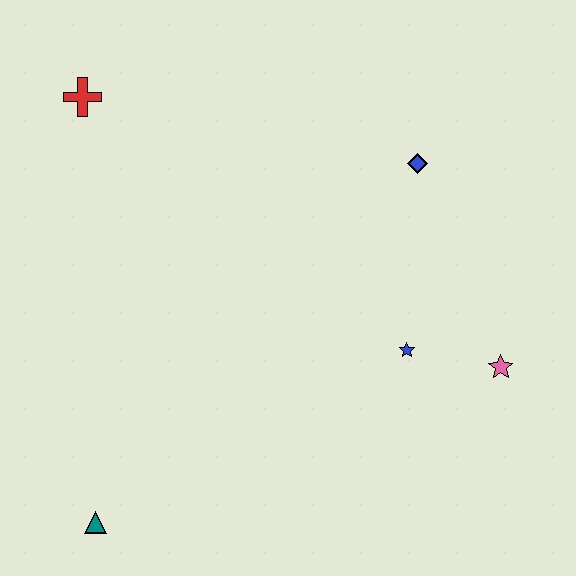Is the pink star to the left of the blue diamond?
No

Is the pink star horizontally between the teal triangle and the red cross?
No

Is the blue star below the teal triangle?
No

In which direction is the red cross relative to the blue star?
The red cross is to the left of the blue star.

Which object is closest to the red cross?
The blue diamond is closest to the red cross.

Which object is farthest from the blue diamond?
The teal triangle is farthest from the blue diamond.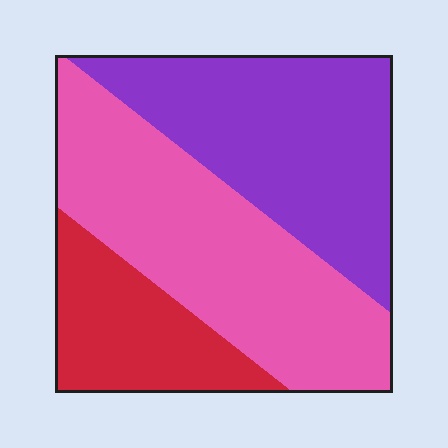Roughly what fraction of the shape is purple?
Purple covers 38% of the shape.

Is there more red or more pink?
Pink.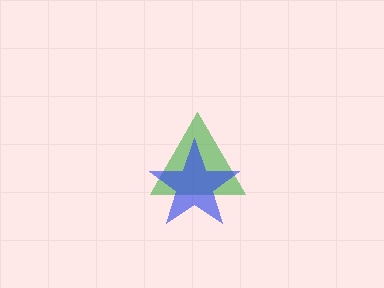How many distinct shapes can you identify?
There are 2 distinct shapes: a green triangle, a blue star.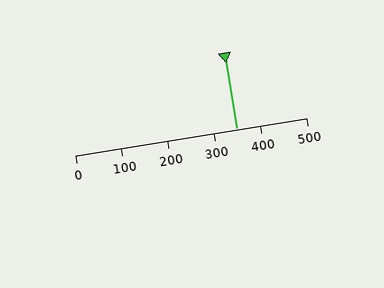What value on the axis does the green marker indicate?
The marker indicates approximately 350.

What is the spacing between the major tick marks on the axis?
The major ticks are spaced 100 apart.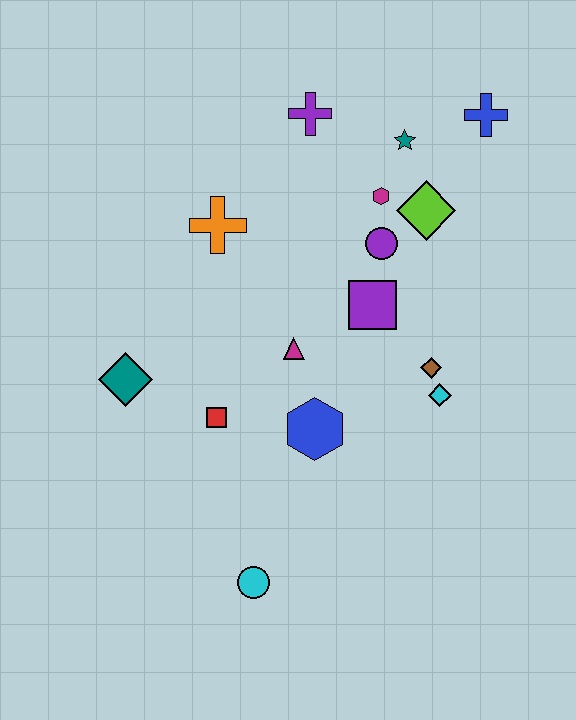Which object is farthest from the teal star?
The cyan circle is farthest from the teal star.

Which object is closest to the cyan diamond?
The brown diamond is closest to the cyan diamond.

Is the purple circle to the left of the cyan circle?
No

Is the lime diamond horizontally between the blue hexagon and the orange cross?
No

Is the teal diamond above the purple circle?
No